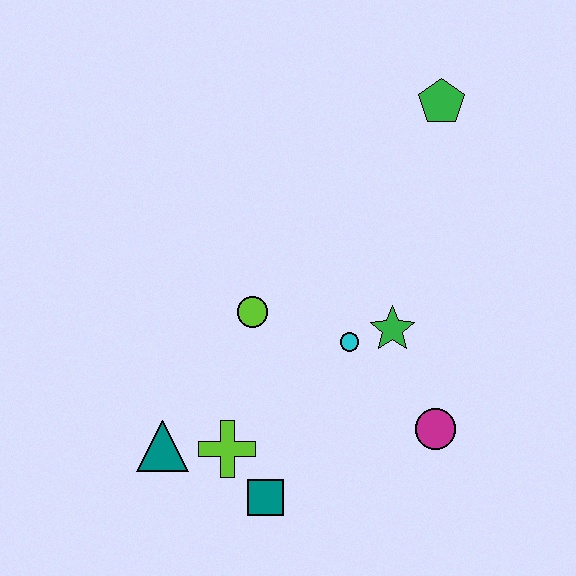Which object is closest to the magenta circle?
The green star is closest to the magenta circle.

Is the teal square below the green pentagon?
Yes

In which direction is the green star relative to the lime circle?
The green star is to the right of the lime circle.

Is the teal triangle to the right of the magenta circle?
No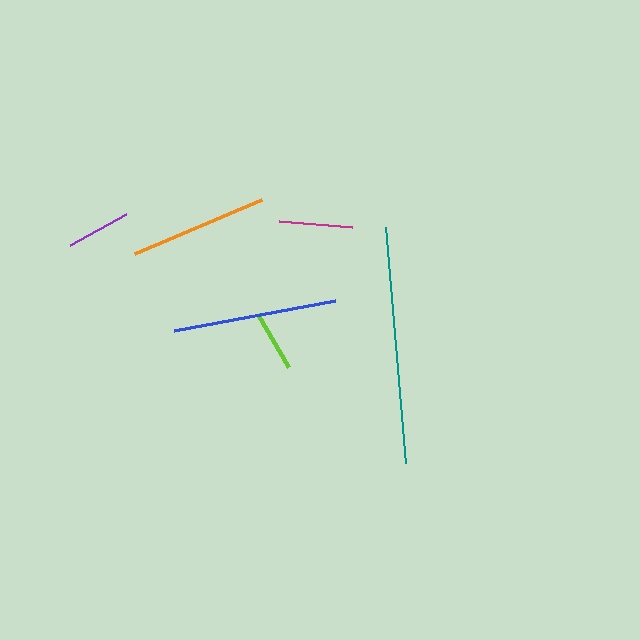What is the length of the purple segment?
The purple segment is approximately 64 pixels long.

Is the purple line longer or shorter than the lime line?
The purple line is longer than the lime line.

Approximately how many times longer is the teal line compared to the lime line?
The teal line is approximately 3.8 times the length of the lime line.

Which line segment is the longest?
The teal line is the longest at approximately 237 pixels.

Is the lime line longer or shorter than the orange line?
The orange line is longer than the lime line.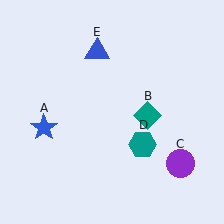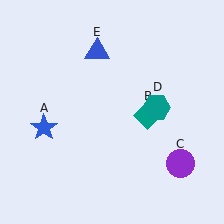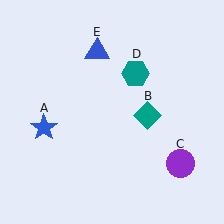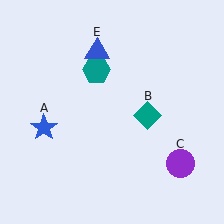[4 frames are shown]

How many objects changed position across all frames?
1 object changed position: teal hexagon (object D).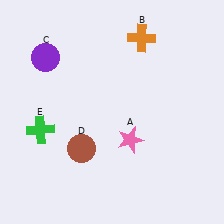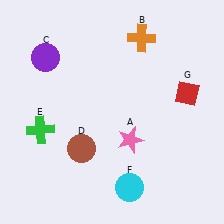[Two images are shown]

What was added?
A cyan circle (F), a red diamond (G) were added in Image 2.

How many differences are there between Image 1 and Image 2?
There are 2 differences between the two images.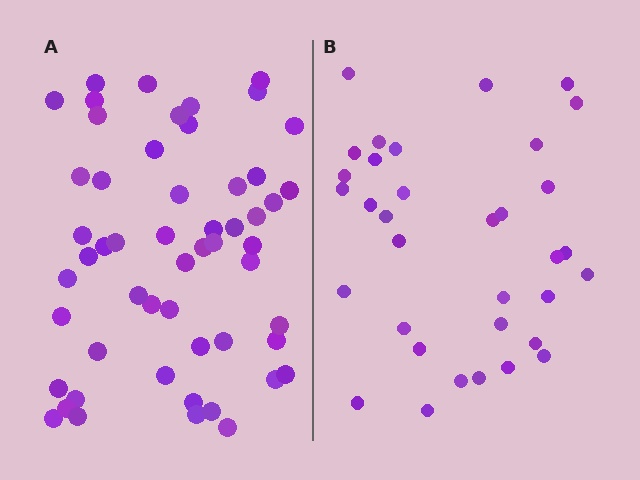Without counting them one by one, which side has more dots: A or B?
Region A (the left region) has more dots.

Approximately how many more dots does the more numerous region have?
Region A has approximately 20 more dots than region B.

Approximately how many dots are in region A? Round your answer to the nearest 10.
About 50 dots. (The exact count is 54, which rounds to 50.)